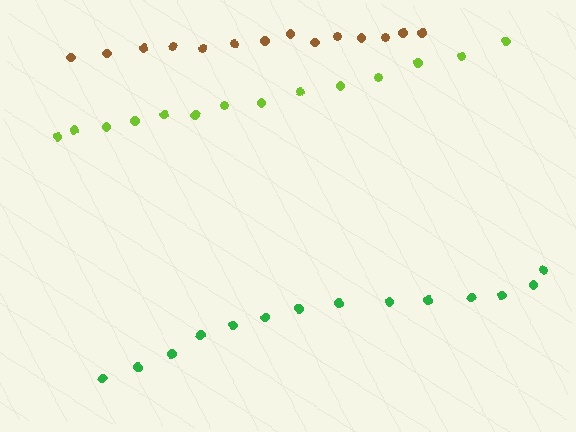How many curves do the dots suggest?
There are 3 distinct paths.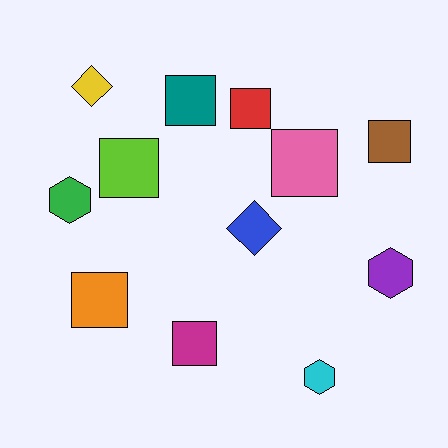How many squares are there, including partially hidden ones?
There are 7 squares.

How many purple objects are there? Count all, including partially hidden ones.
There is 1 purple object.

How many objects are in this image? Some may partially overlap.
There are 12 objects.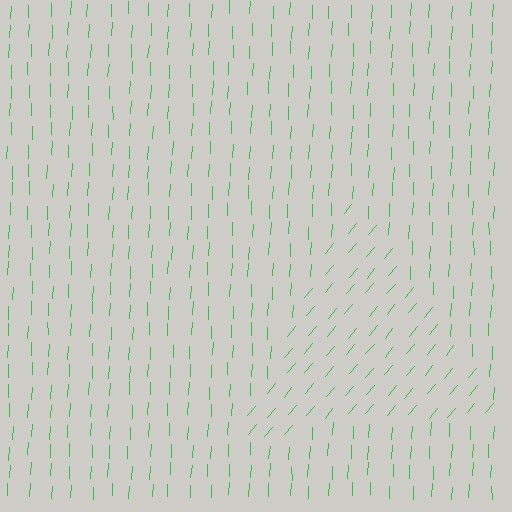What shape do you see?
I see a triangle.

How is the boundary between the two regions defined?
The boundary is defined purely by a change in line orientation (approximately 38 degrees difference). All lines are the same color and thickness.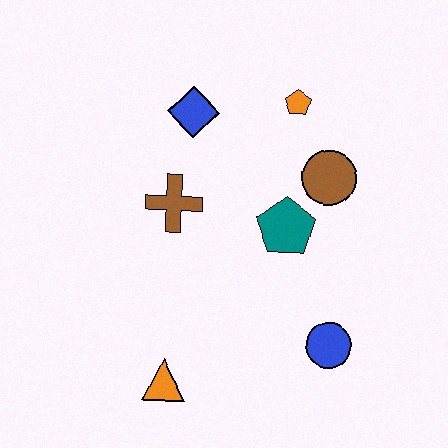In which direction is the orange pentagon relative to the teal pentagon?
The orange pentagon is above the teal pentagon.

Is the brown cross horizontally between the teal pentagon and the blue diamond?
No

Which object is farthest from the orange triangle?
The orange pentagon is farthest from the orange triangle.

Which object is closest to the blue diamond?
The brown cross is closest to the blue diamond.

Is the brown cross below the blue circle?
No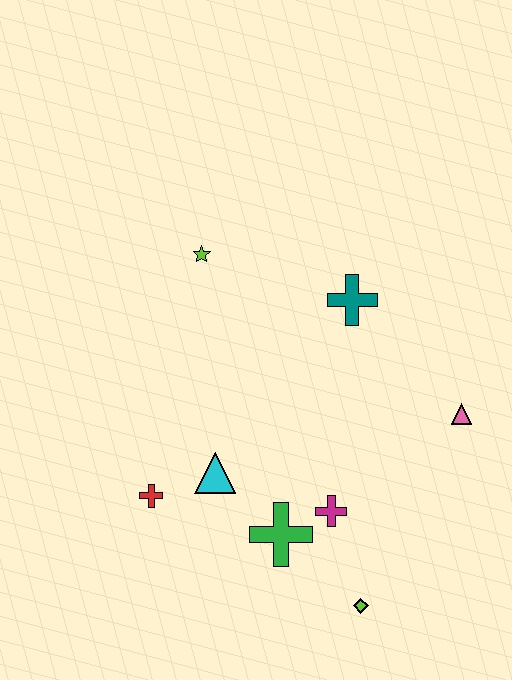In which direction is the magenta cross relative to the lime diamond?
The magenta cross is above the lime diamond.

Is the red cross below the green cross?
No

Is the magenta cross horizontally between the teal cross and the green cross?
Yes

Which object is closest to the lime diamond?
The magenta cross is closest to the lime diamond.